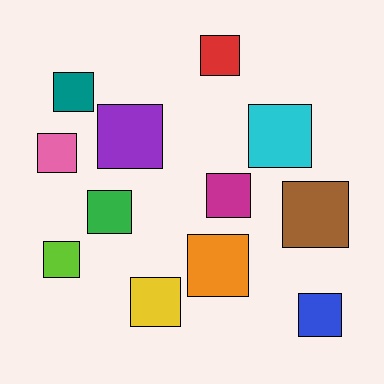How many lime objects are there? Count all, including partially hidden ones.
There is 1 lime object.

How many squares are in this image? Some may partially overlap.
There are 12 squares.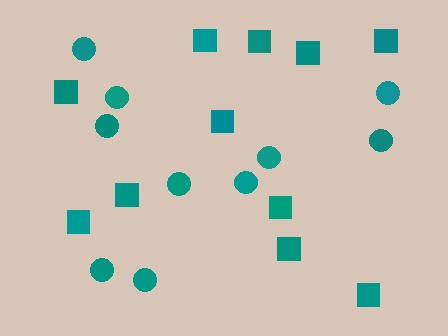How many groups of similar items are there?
There are 2 groups: one group of circles (10) and one group of squares (11).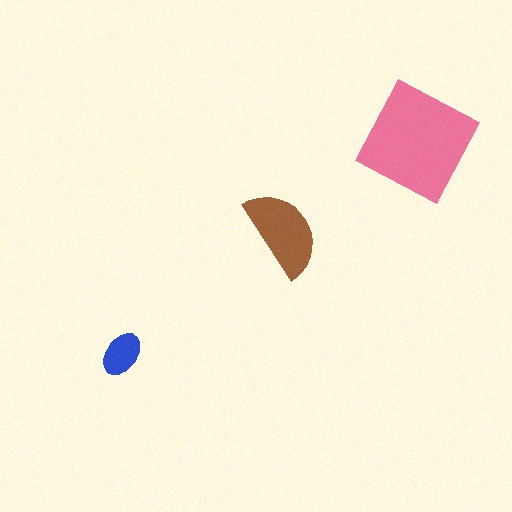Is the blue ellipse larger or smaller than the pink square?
Smaller.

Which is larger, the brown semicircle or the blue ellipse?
The brown semicircle.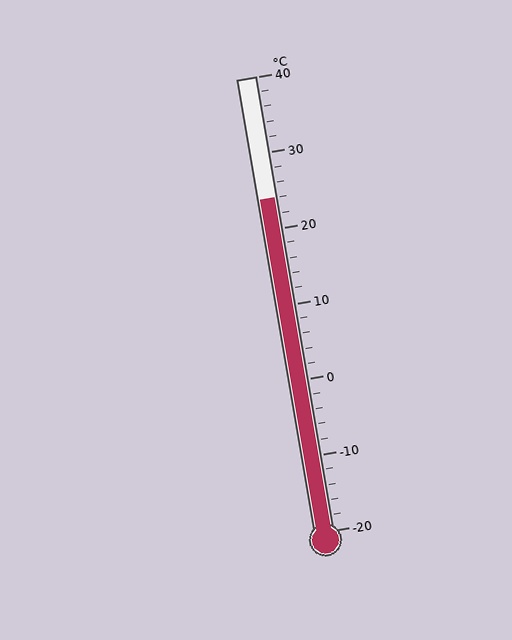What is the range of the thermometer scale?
The thermometer scale ranges from -20°C to 40°C.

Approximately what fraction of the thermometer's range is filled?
The thermometer is filled to approximately 75% of its range.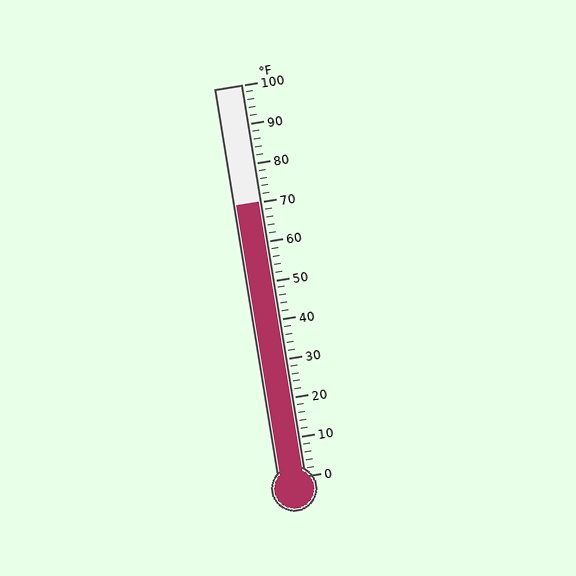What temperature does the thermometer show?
The thermometer shows approximately 70°F.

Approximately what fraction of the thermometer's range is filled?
The thermometer is filled to approximately 70% of its range.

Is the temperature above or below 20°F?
The temperature is above 20°F.